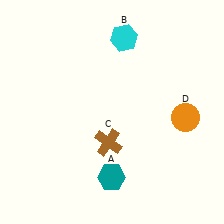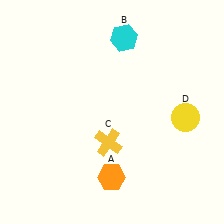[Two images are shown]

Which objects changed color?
A changed from teal to orange. C changed from brown to yellow. D changed from orange to yellow.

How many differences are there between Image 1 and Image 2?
There are 3 differences between the two images.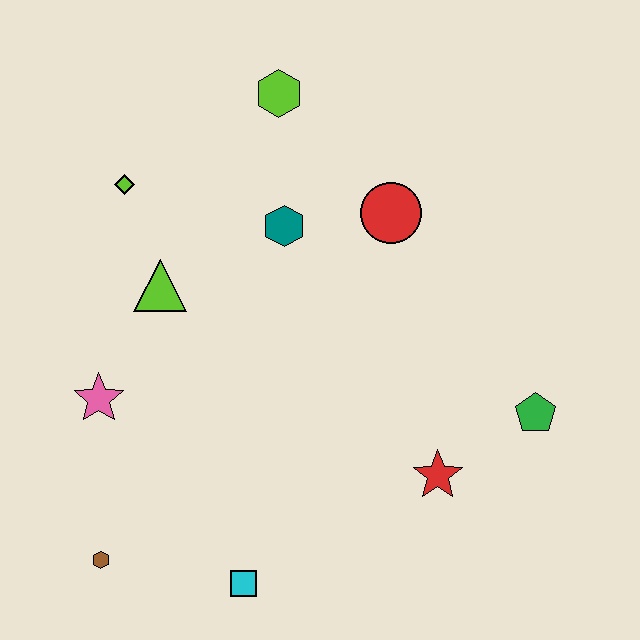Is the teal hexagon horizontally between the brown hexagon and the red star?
Yes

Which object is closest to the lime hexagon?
The teal hexagon is closest to the lime hexagon.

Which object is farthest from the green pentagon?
The lime diamond is farthest from the green pentagon.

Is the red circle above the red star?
Yes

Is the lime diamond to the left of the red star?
Yes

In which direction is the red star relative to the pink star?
The red star is to the right of the pink star.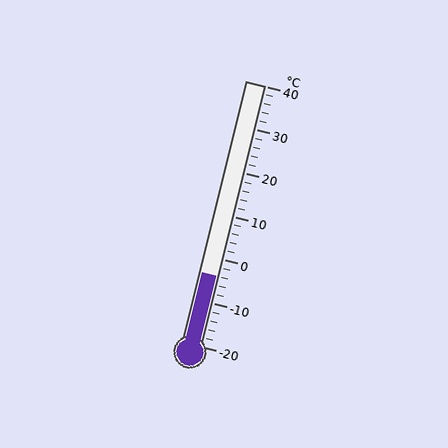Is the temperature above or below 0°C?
The temperature is below 0°C.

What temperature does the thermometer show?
The thermometer shows approximately -4°C.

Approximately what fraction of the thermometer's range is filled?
The thermometer is filled to approximately 25% of its range.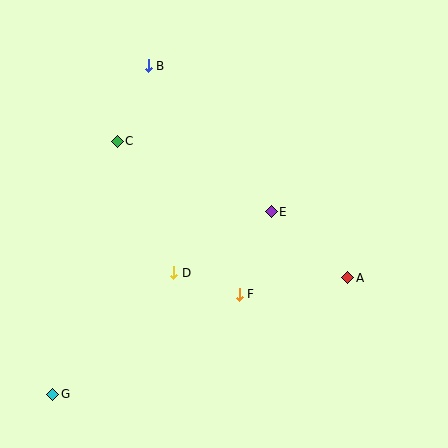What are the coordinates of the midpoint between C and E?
The midpoint between C and E is at (194, 177).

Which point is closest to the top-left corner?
Point B is closest to the top-left corner.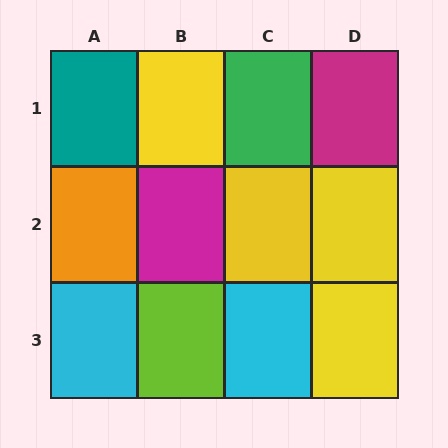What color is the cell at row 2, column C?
Yellow.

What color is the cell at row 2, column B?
Magenta.